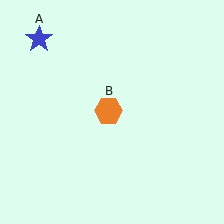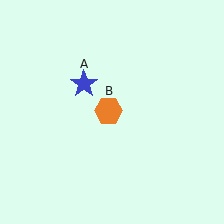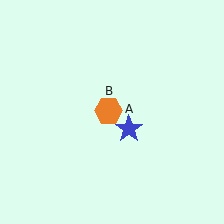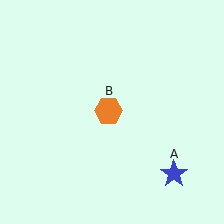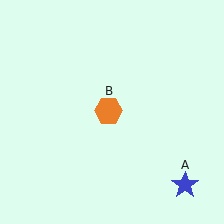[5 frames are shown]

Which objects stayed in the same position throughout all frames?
Orange hexagon (object B) remained stationary.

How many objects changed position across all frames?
1 object changed position: blue star (object A).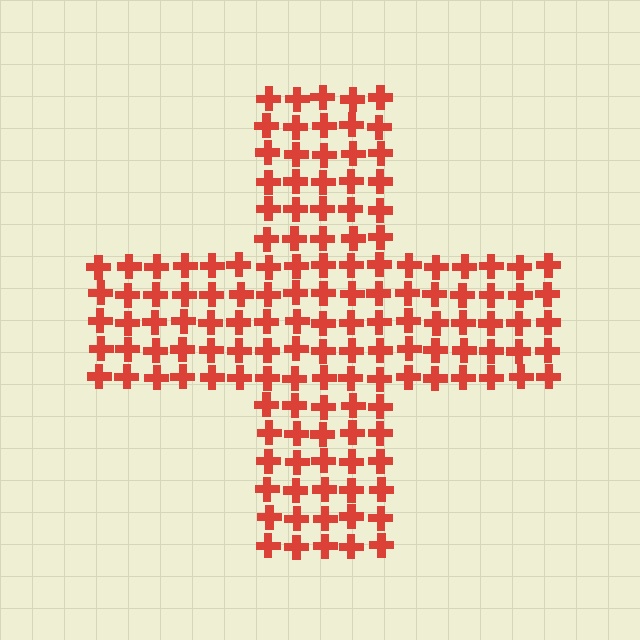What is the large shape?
The large shape is a cross.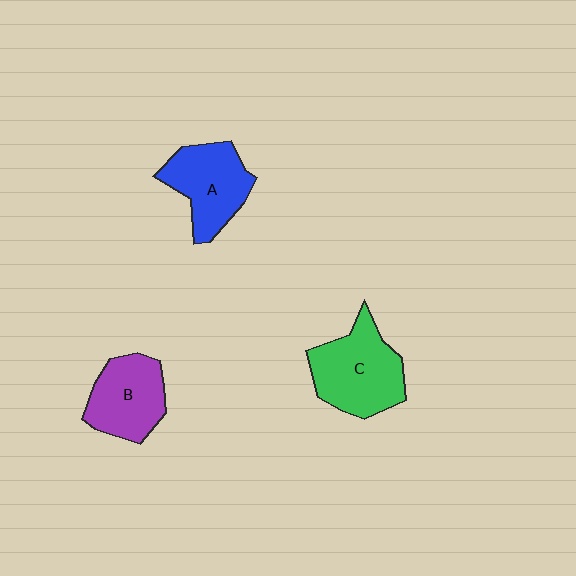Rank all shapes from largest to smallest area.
From largest to smallest: C (green), A (blue), B (purple).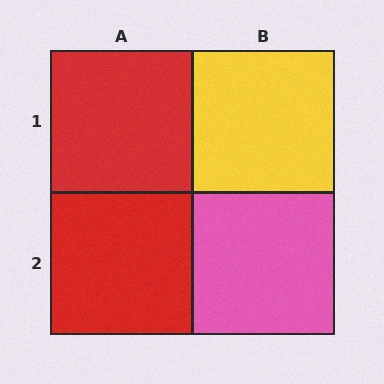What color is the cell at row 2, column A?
Red.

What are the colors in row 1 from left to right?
Red, yellow.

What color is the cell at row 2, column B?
Pink.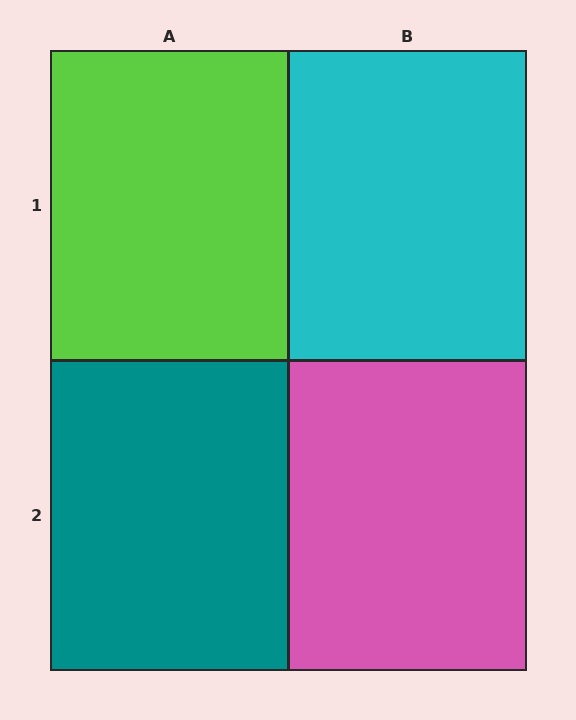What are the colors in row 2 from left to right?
Teal, pink.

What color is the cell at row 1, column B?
Cyan.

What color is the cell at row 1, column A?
Lime.